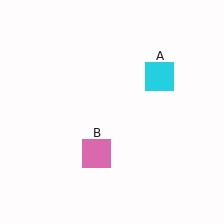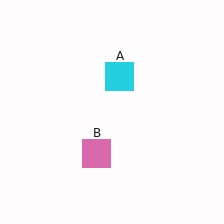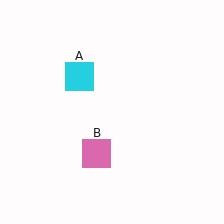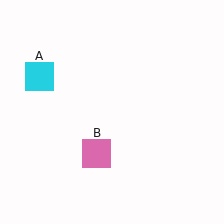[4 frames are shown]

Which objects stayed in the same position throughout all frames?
Pink square (object B) remained stationary.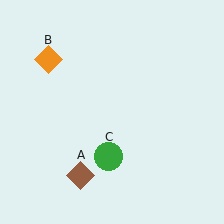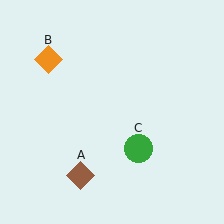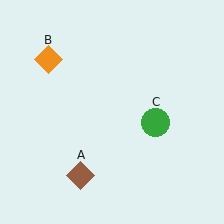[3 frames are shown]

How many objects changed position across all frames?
1 object changed position: green circle (object C).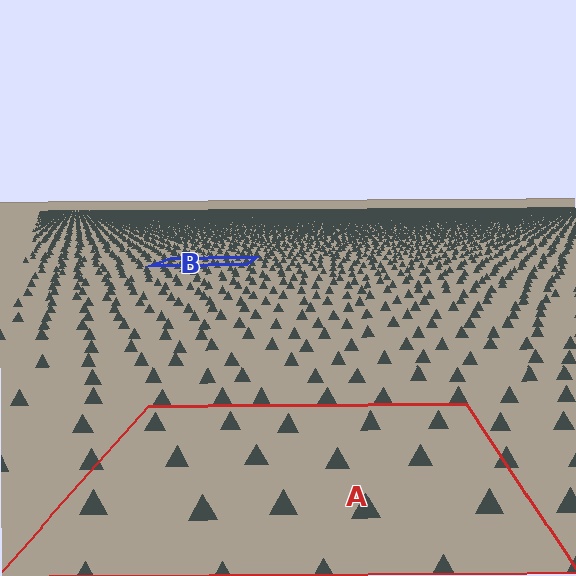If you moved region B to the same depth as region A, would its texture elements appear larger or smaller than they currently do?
They would appear larger. At a closer depth, the same texture elements are projected at a bigger on-screen size.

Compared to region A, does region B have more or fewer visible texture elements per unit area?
Region B has more texture elements per unit area — they are packed more densely because it is farther away.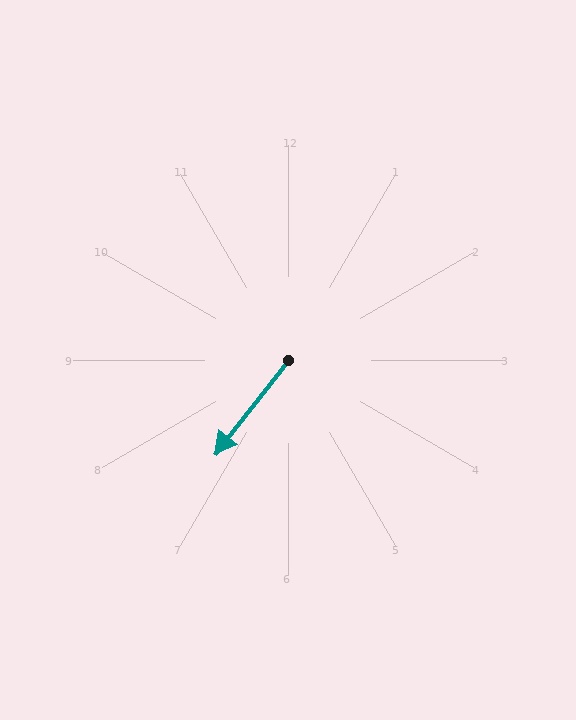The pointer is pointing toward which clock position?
Roughly 7 o'clock.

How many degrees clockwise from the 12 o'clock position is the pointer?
Approximately 218 degrees.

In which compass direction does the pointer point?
Southwest.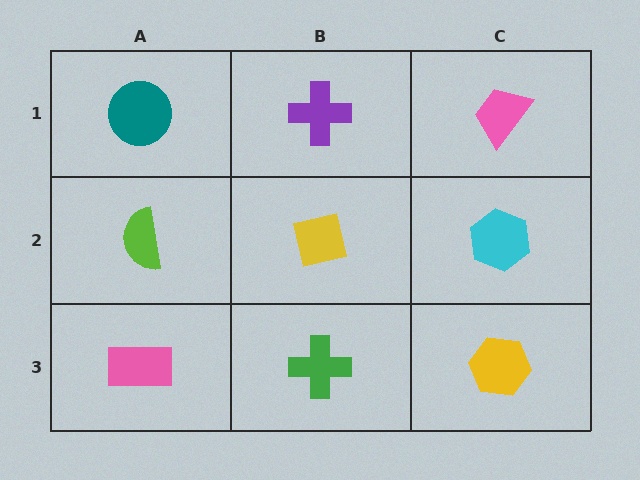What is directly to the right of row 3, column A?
A green cross.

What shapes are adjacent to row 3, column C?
A cyan hexagon (row 2, column C), a green cross (row 3, column B).